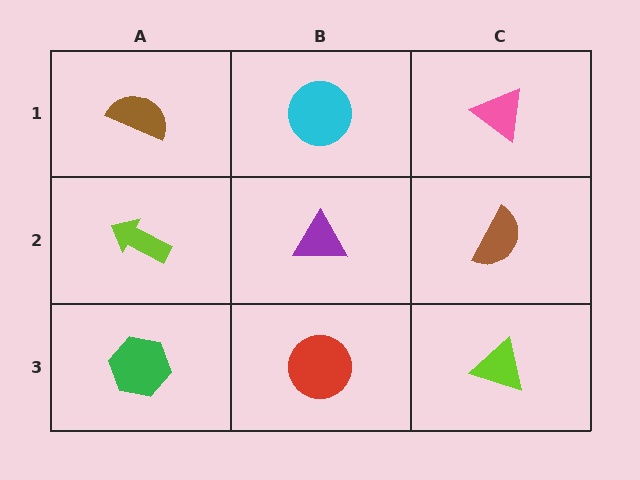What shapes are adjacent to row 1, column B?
A purple triangle (row 2, column B), a brown semicircle (row 1, column A), a pink triangle (row 1, column C).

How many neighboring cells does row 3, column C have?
2.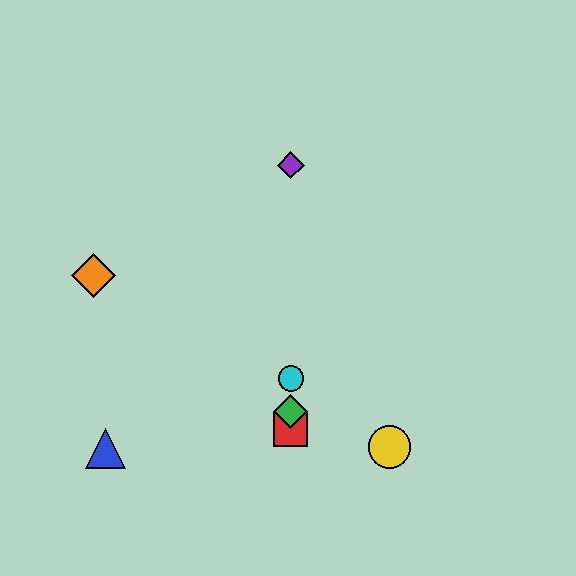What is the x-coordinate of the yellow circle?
The yellow circle is at x≈390.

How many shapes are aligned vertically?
4 shapes (the red square, the green diamond, the purple diamond, the cyan circle) are aligned vertically.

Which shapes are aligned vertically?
The red square, the green diamond, the purple diamond, the cyan circle are aligned vertically.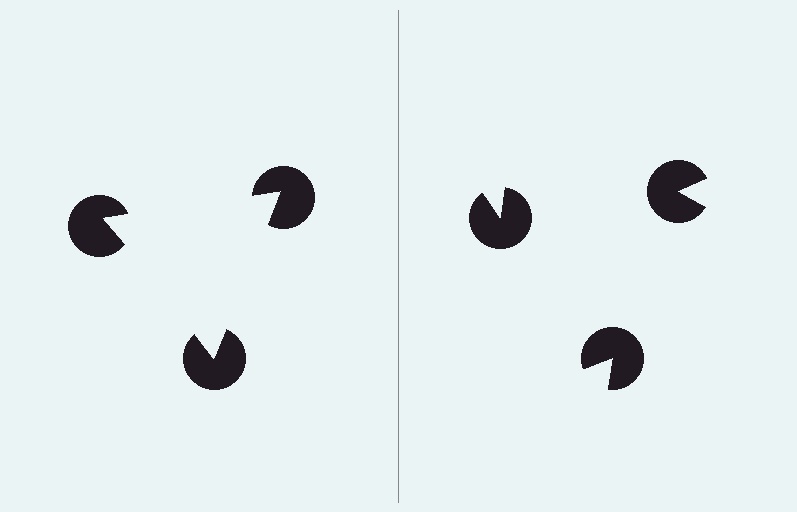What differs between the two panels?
The pac-man discs are positioned identically on both sides; only the wedge orientations differ. On the left they align to a triangle; on the right they are misaligned.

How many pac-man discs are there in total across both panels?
6 — 3 on each side.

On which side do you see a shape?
An illusory triangle appears on the left side. On the right side the wedge cuts are rotated, so no coherent shape forms.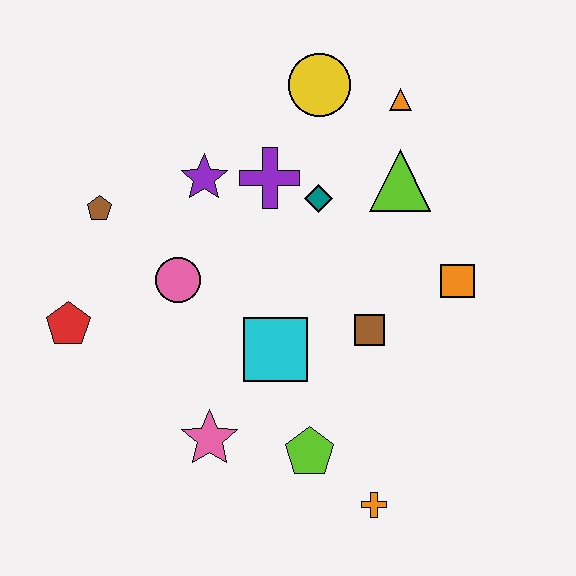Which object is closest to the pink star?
The lime pentagon is closest to the pink star.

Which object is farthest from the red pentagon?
The orange triangle is farthest from the red pentagon.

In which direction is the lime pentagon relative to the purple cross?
The lime pentagon is below the purple cross.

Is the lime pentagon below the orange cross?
No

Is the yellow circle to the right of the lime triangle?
No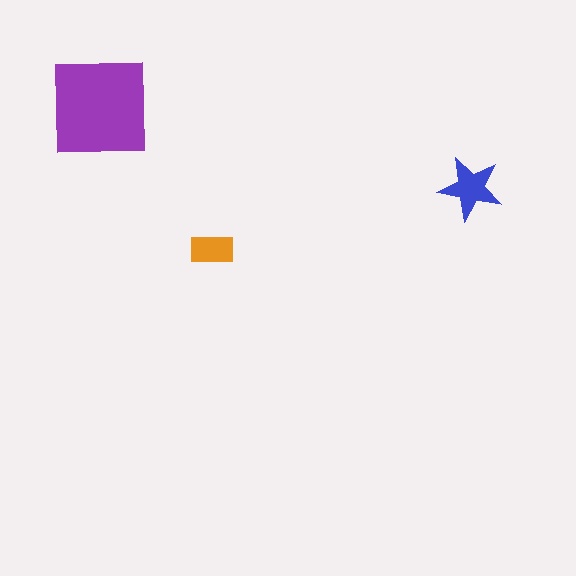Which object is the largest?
The purple square.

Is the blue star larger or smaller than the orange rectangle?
Larger.